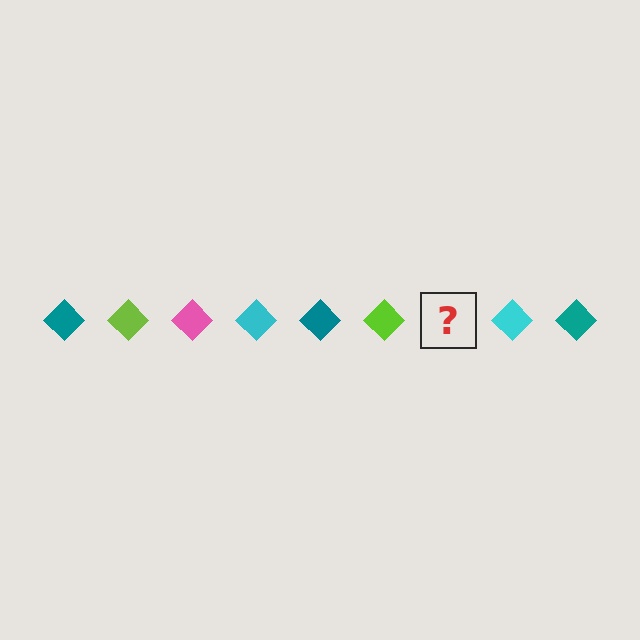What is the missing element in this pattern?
The missing element is a pink diamond.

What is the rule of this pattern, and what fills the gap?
The rule is that the pattern cycles through teal, lime, pink, cyan diamonds. The gap should be filled with a pink diamond.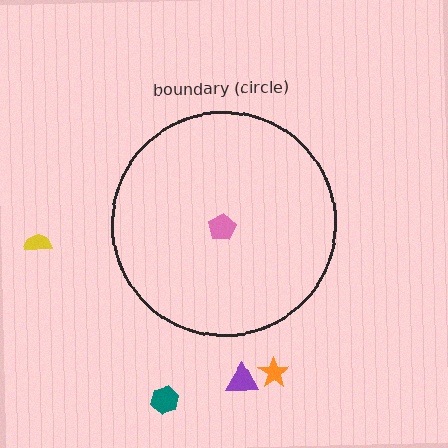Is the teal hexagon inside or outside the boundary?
Outside.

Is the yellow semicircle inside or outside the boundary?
Outside.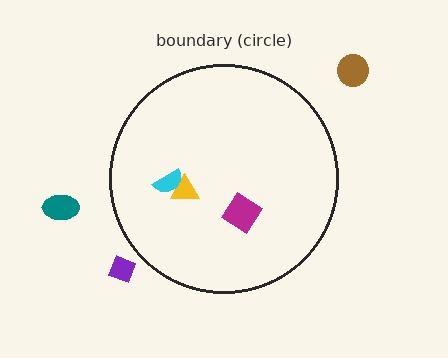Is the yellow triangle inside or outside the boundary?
Inside.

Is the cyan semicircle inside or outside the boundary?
Inside.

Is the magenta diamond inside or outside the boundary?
Inside.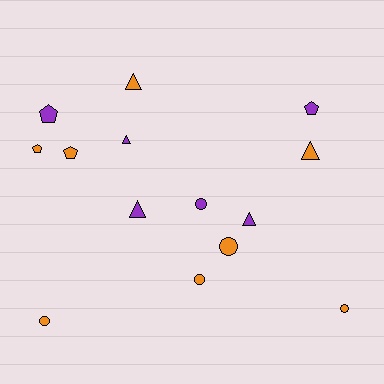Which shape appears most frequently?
Triangle, with 5 objects.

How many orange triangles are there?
There are 2 orange triangles.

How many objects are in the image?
There are 14 objects.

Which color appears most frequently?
Orange, with 8 objects.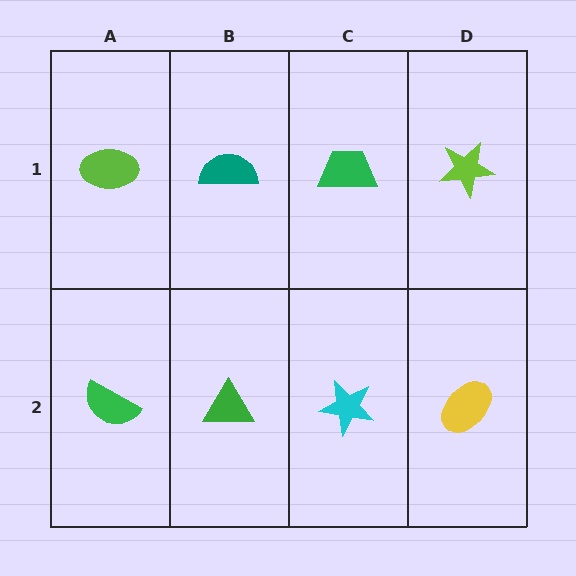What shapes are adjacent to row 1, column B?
A green triangle (row 2, column B), a lime ellipse (row 1, column A), a green trapezoid (row 1, column C).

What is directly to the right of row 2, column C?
A yellow ellipse.